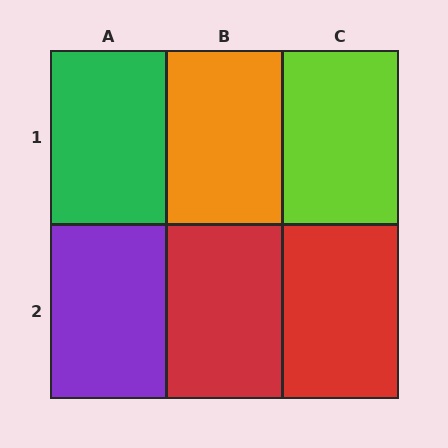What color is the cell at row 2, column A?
Purple.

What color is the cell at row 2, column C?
Red.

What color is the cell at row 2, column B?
Red.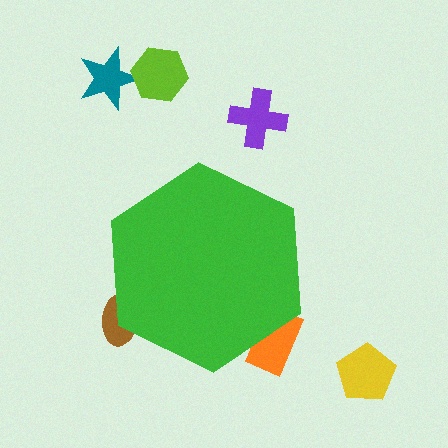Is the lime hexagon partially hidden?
No, the lime hexagon is fully visible.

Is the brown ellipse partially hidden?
Yes, the brown ellipse is partially hidden behind the green hexagon.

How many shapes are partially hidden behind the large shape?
2 shapes are partially hidden.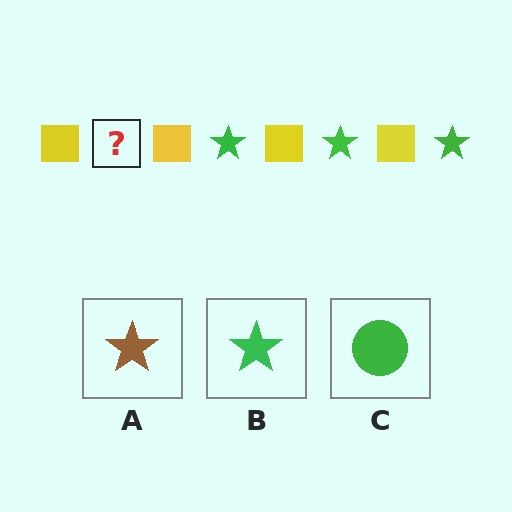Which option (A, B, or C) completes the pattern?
B.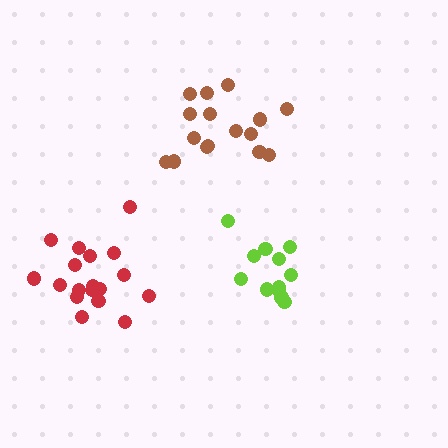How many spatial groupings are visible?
There are 3 spatial groupings.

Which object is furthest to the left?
The red cluster is leftmost.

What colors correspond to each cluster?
The clusters are colored: brown, lime, red.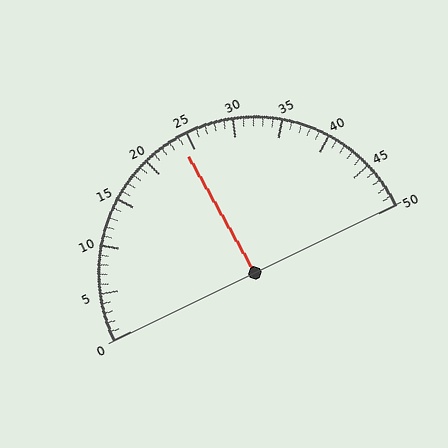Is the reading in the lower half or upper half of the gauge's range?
The reading is in the lower half of the range (0 to 50).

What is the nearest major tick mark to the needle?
The nearest major tick mark is 25.